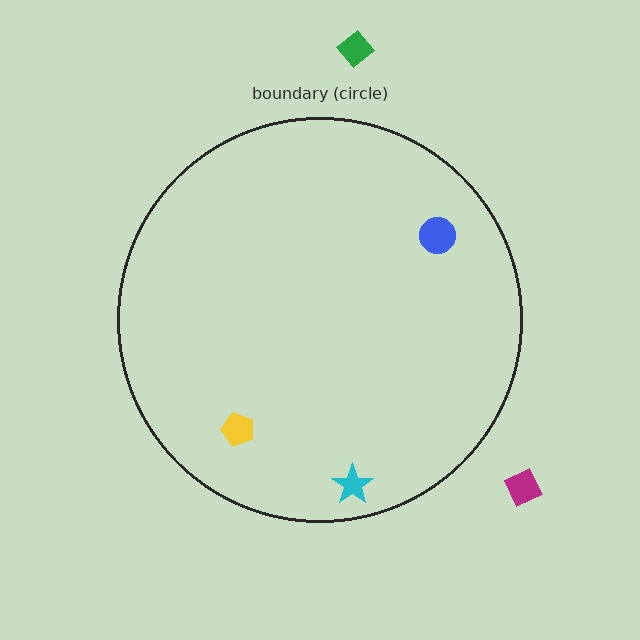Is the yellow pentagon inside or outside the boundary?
Inside.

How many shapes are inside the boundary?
3 inside, 2 outside.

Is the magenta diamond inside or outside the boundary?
Outside.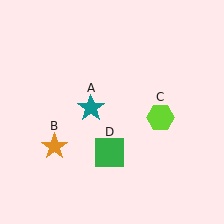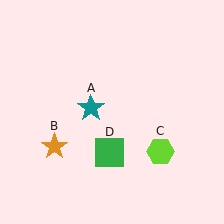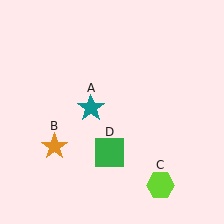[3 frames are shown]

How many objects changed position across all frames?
1 object changed position: lime hexagon (object C).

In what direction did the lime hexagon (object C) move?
The lime hexagon (object C) moved down.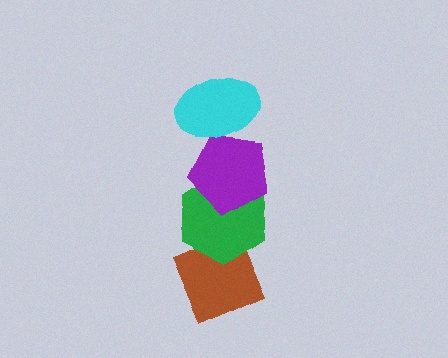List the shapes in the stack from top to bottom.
From top to bottom: the cyan ellipse, the purple pentagon, the green hexagon, the brown diamond.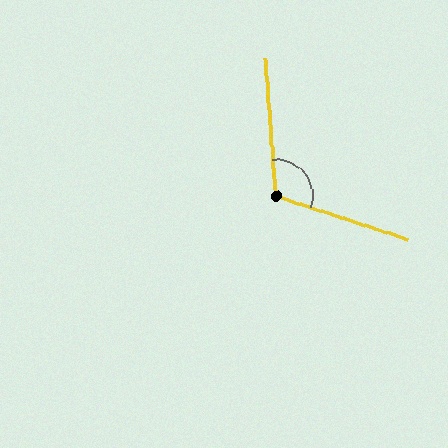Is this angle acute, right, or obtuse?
It is obtuse.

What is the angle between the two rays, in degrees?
Approximately 112 degrees.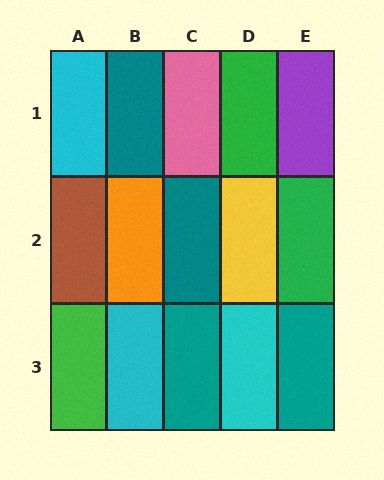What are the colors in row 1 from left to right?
Cyan, teal, pink, green, purple.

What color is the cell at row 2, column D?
Yellow.